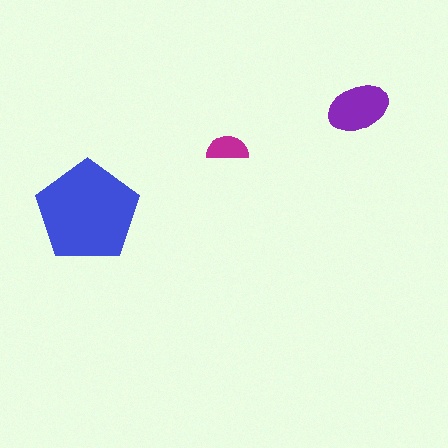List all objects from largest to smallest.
The blue pentagon, the purple ellipse, the magenta semicircle.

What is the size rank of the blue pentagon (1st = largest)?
1st.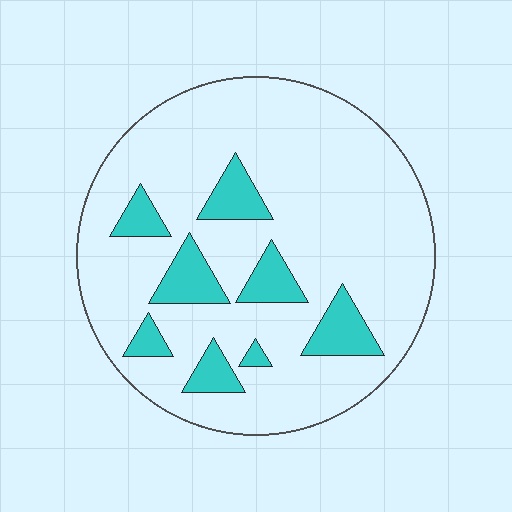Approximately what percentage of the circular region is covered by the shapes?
Approximately 15%.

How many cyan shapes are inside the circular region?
8.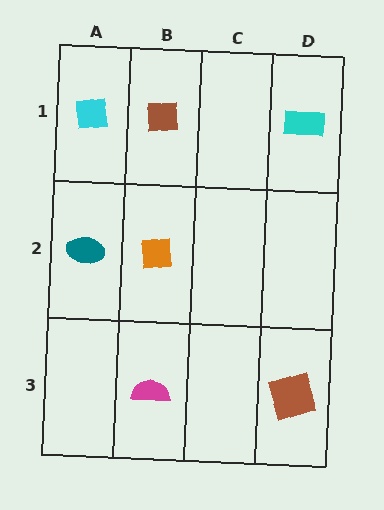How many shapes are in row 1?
3 shapes.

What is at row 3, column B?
A magenta semicircle.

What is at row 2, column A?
A teal ellipse.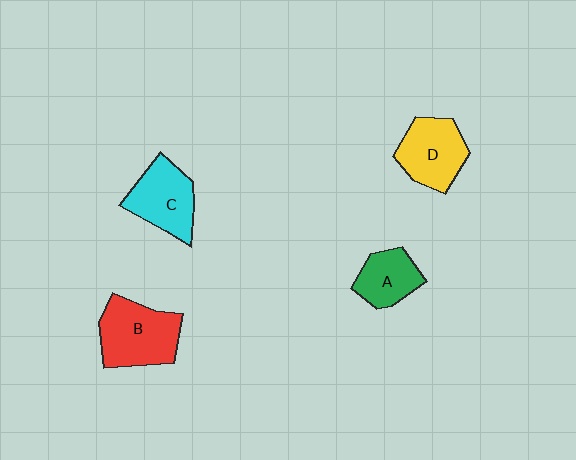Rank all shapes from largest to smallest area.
From largest to smallest: B (red), C (cyan), D (yellow), A (green).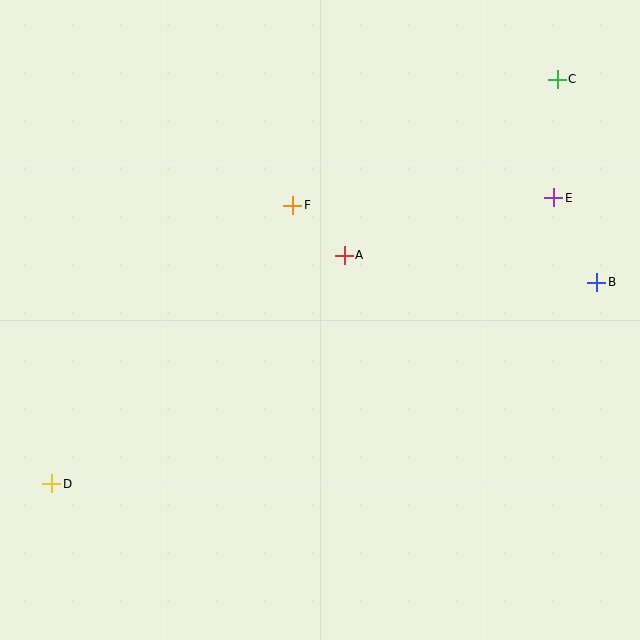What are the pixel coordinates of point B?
Point B is at (597, 282).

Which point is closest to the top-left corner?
Point F is closest to the top-left corner.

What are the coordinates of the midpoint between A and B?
The midpoint between A and B is at (470, 269).